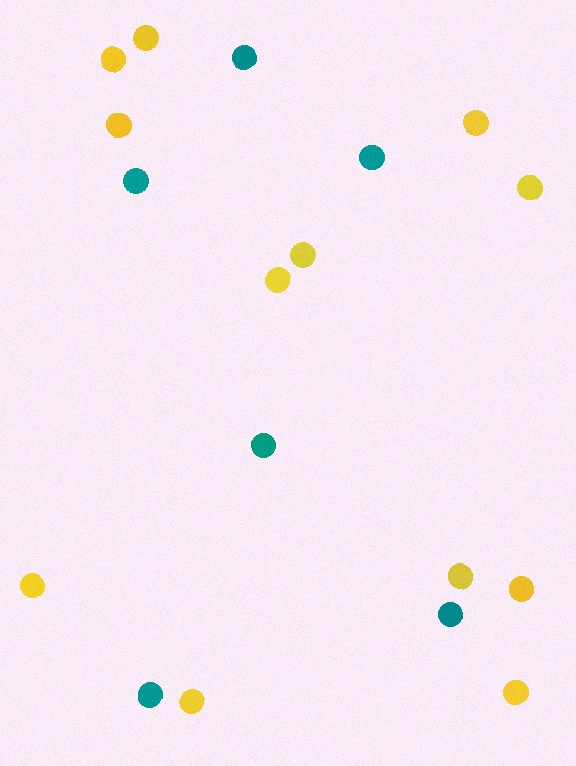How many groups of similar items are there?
There are 2 groups: one group of yellow circles (12) and one group of teal circles (6).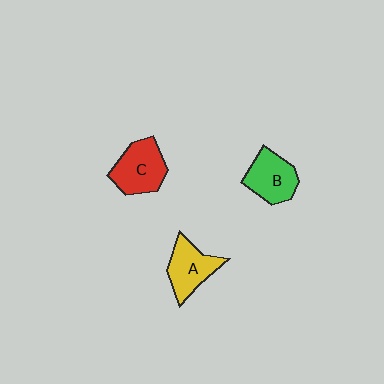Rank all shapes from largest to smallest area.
From largest to smallest: C (red), B (green), A (yellow).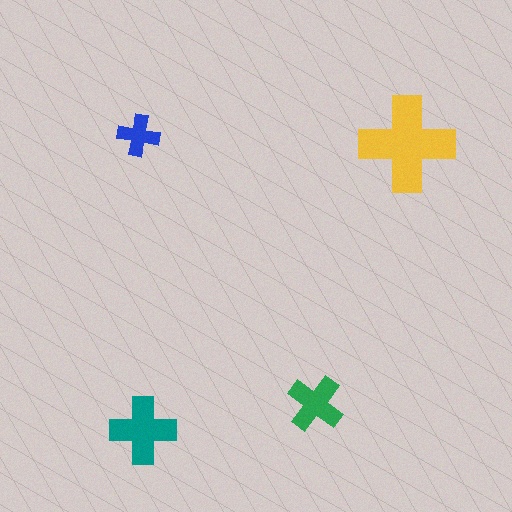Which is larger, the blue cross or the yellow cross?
The yellow one.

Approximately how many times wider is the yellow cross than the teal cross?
About 1.5 times wider.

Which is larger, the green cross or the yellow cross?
The yellow one.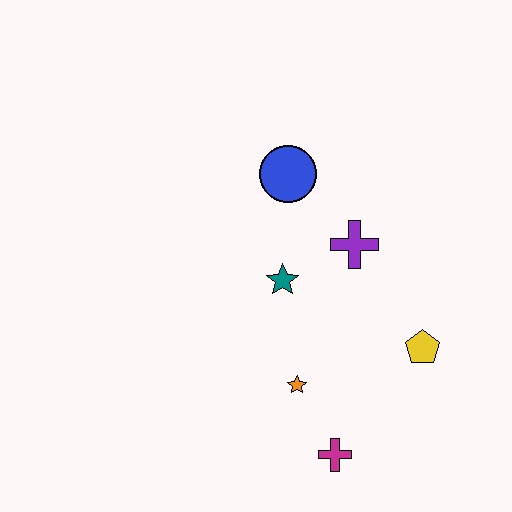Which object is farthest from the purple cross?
The magenta cross is farthest from the purple cross.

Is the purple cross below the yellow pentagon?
No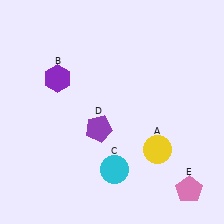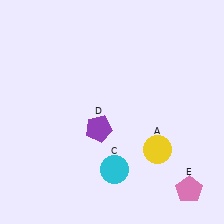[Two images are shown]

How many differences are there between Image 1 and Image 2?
There is 1 difference between the two images.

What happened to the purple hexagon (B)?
The purple hexagon (B) was removed in Image 2. It was in the top-left area of Image 1.